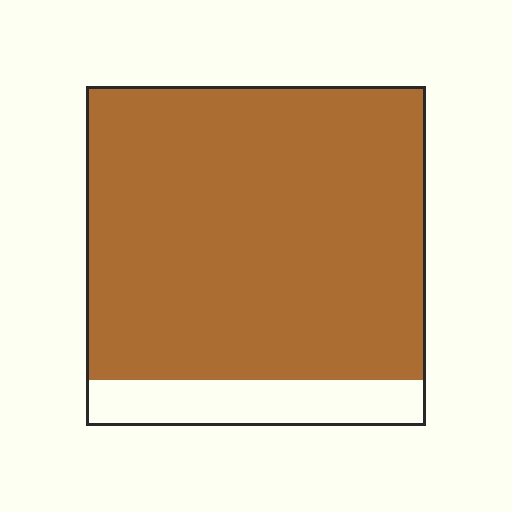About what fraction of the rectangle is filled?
About seven eighths (7/8).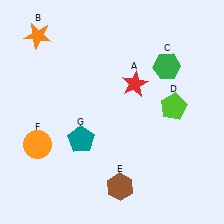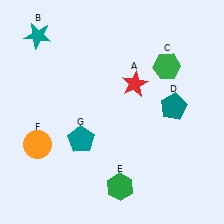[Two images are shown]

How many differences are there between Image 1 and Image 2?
There are 3 differences between the two images.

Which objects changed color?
B changed from orange to teal. D changed from lime to teal. E changed from brown to green.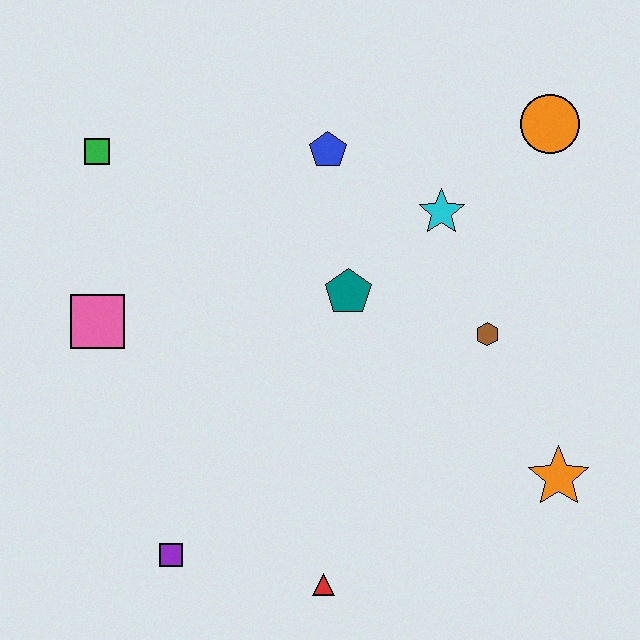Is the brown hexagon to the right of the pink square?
Yes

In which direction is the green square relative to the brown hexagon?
The green square is to the left of the brown hexagon.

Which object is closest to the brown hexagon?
The cyan star is closest to the brown hexagon.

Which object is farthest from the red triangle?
The orange circle is farthest from the red triangle.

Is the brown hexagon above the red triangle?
Yes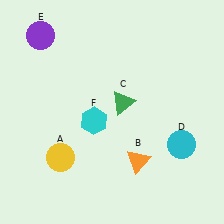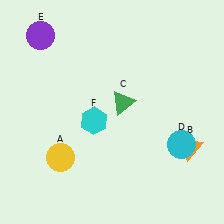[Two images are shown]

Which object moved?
The orange triangle (B) moved right.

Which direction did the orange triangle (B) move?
The orange triangle (B) moved right.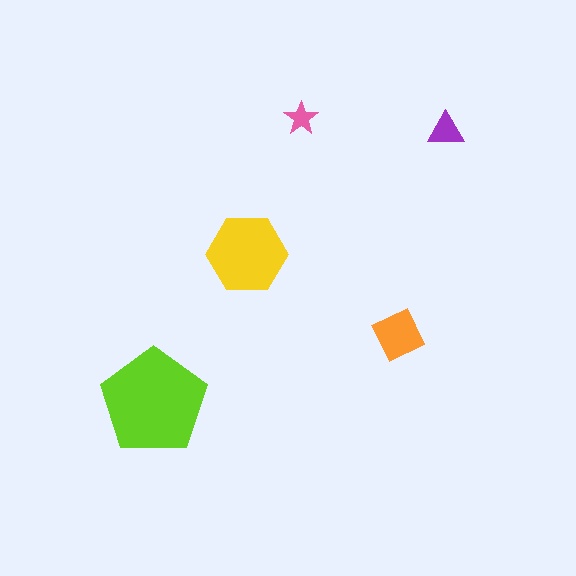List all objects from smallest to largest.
The pink star, the purple triangle, the orange square, the yellow hexagon, the lime pentagon.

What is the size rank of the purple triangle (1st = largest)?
4th.